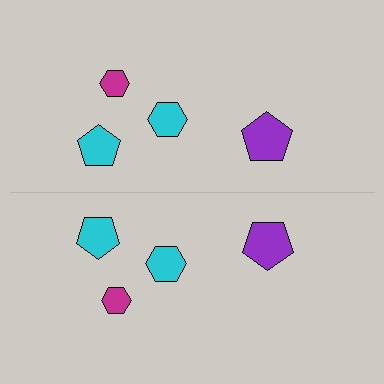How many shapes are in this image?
There are 8 shapes in this image.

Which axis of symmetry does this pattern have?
The pattern has a horizontal axis of symmetry running through the center of the image.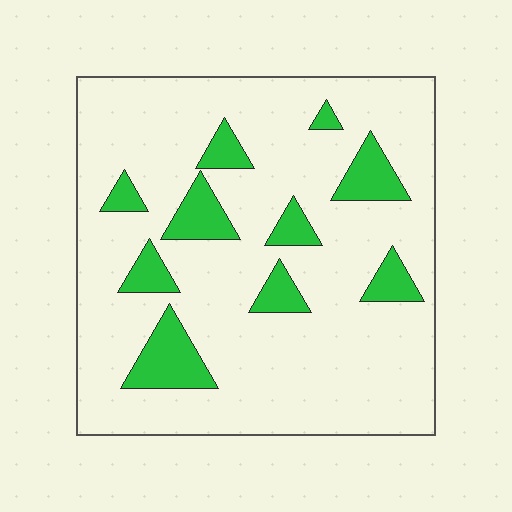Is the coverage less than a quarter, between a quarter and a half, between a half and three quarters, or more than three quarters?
Less than a quarter.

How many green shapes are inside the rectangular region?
10.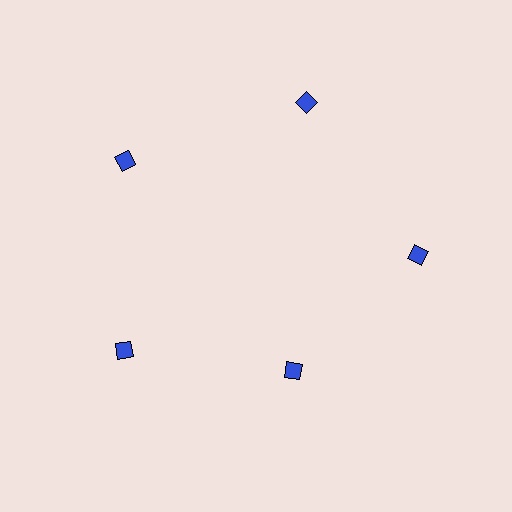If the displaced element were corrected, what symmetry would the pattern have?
It would have 5-fold rotational symmetry — the pattern would map onto itself every 72 degrees.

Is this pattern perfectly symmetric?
No. The 5 blue diamonds are arranged in a ring, but one element near the 5 o'clock position is pulled inward toward the center, breaking the 5-fold rotational symmetry.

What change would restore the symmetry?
The symmetry would be restored by moving it outward, back onto the ring so that all 5 diamonds sit at equal angles and equal distance from the center.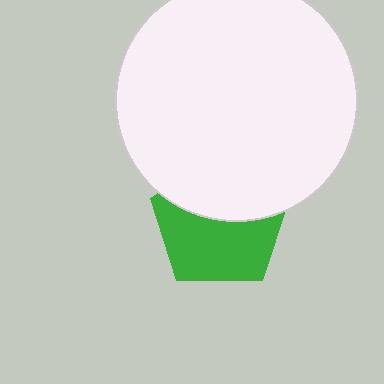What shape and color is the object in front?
The object in front is a white circle.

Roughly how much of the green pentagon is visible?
About half of it is visible (roughly 56%).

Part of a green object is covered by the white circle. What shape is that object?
It is a pentagon.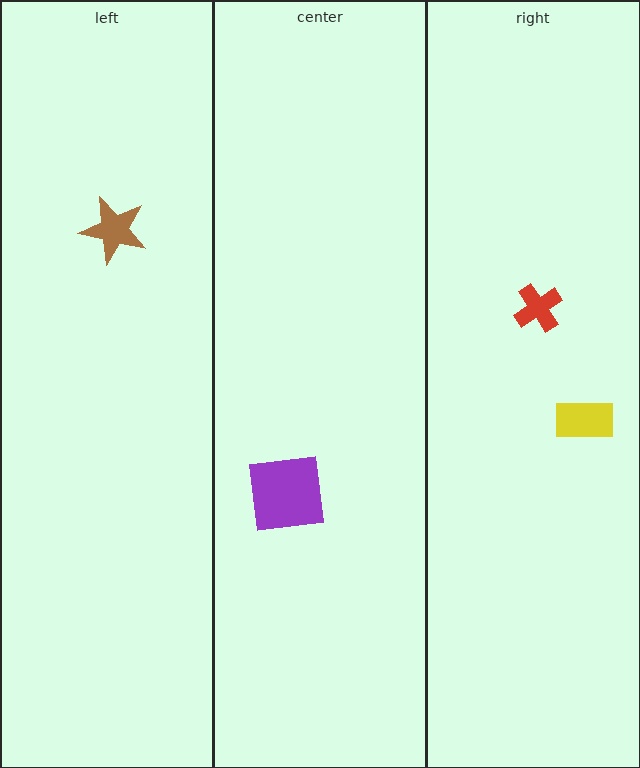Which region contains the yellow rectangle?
The right region.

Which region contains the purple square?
The center region.